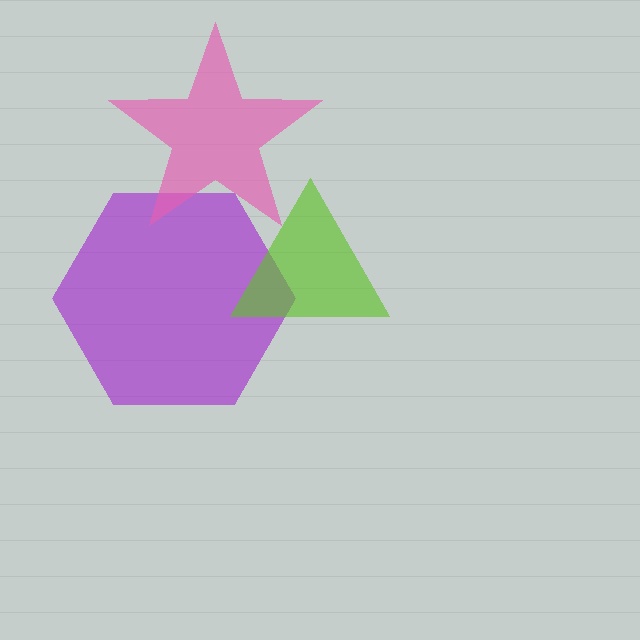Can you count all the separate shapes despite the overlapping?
Yes, there are 3 separate shapes.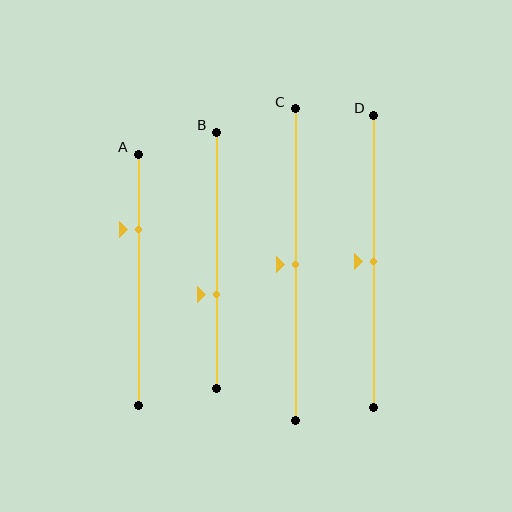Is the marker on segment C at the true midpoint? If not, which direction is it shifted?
Yes, the marker on segment C is at the true midpoint.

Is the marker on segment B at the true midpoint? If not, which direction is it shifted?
No, the marker on segment B is shifted downward by about 13% of the segment length.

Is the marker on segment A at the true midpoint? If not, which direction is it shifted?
No, the marker on segment A is shifted upward by about 20% of the segment length.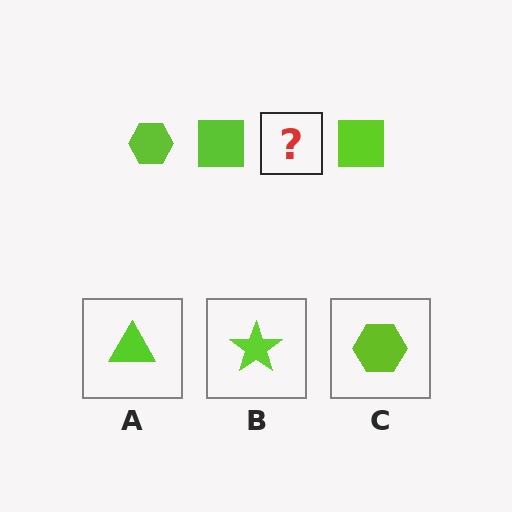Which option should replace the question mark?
Option C.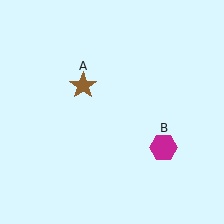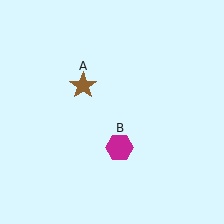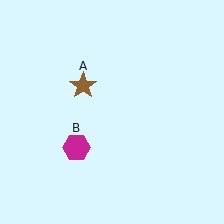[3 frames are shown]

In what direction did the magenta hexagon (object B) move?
The magenta hexagon (object B) moved left.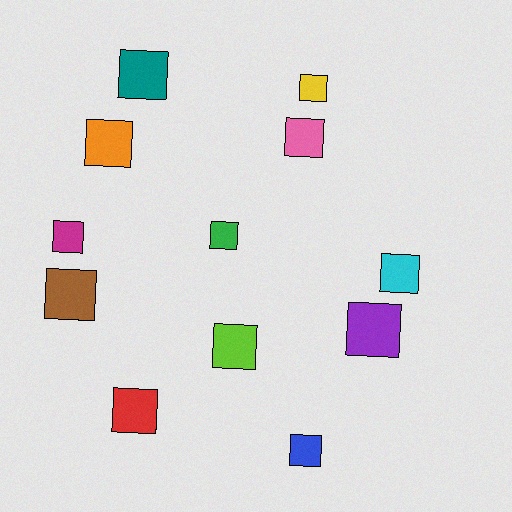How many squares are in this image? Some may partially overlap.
There are 12 squares.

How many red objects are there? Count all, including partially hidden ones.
There is 1 red object.